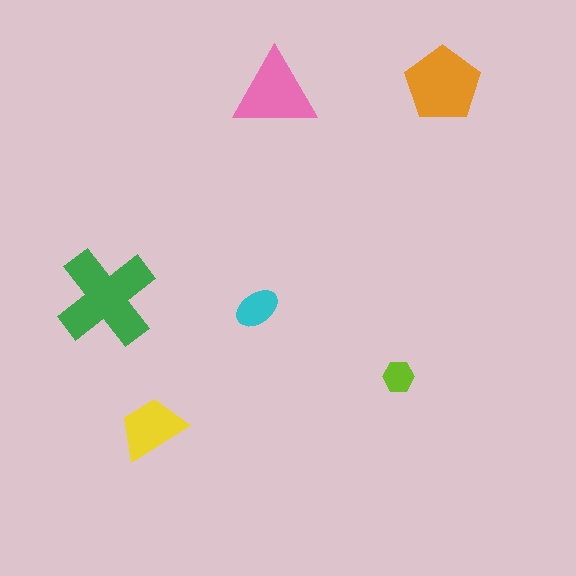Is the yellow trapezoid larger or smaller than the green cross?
Smaller.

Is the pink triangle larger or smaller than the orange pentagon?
Smaller.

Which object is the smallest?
The lime hexagon.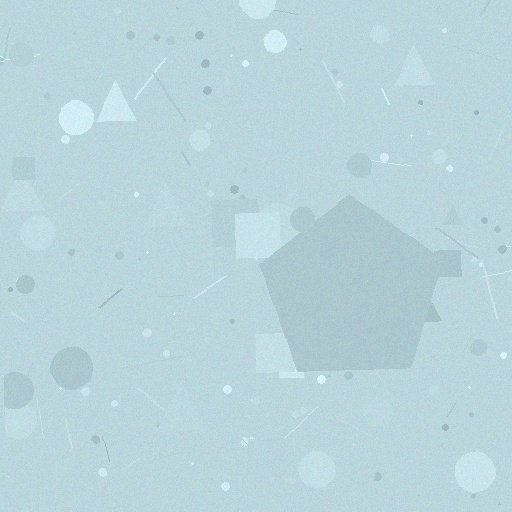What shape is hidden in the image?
A pentagon is hidden in the image.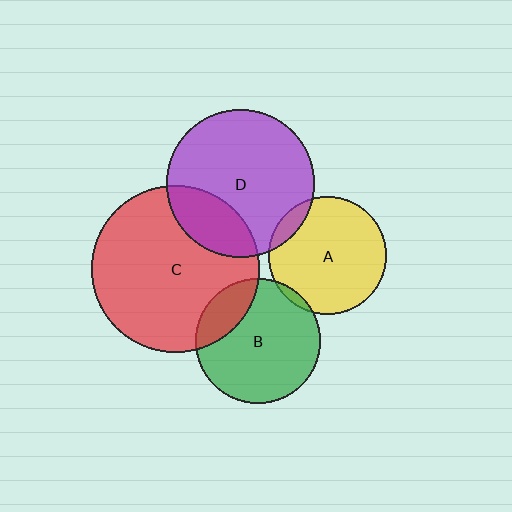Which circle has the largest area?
Circle C (red).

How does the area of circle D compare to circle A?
Approximately 1.6 times.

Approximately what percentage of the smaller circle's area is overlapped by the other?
Approximately 20%.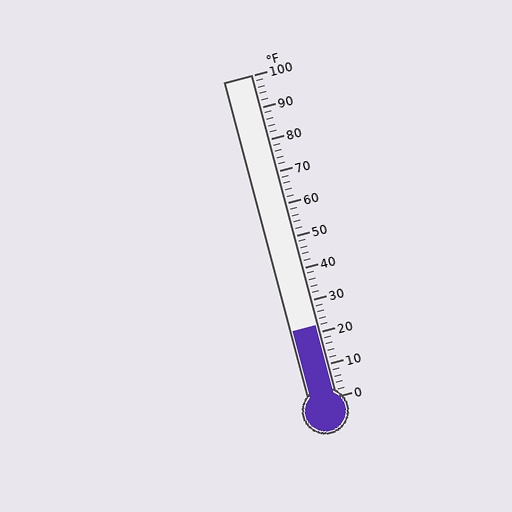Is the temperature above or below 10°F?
The temperature is above 10°F.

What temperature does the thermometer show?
The thermometer shows approximately 22°F.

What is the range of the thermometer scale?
The thermometer scale ranges from 0°F to 100°F.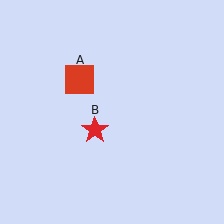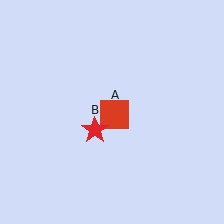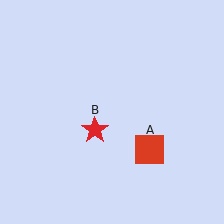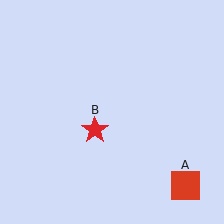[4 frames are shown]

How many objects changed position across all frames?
1 object changed position: red square (object A).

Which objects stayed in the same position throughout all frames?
Red star (object B) remained stationary.